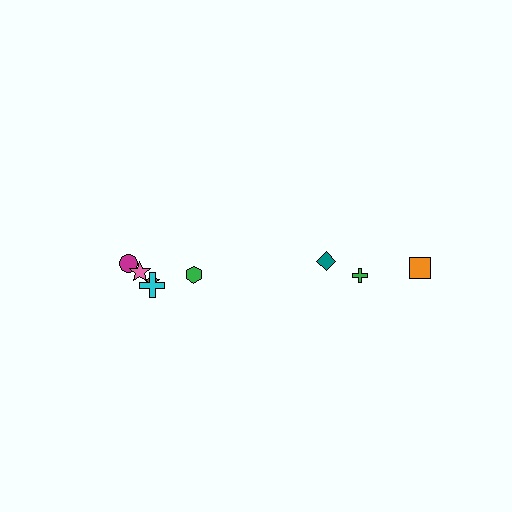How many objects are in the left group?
There are 5 objects.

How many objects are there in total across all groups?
There are 8 objects.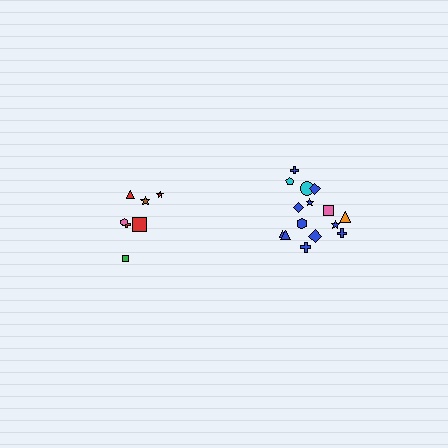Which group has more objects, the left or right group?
The right group.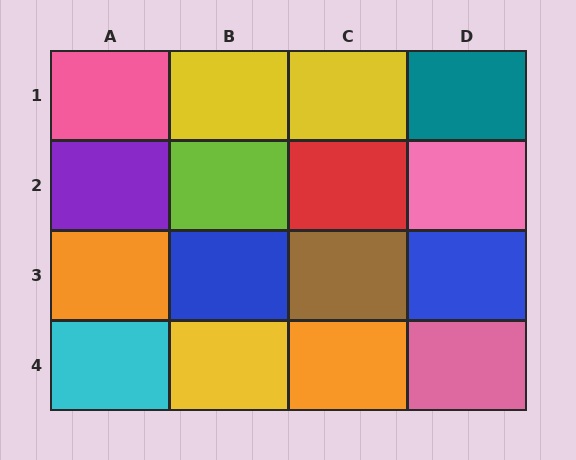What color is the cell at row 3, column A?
Orange.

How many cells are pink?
3 cells are pink.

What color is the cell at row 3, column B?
Blue.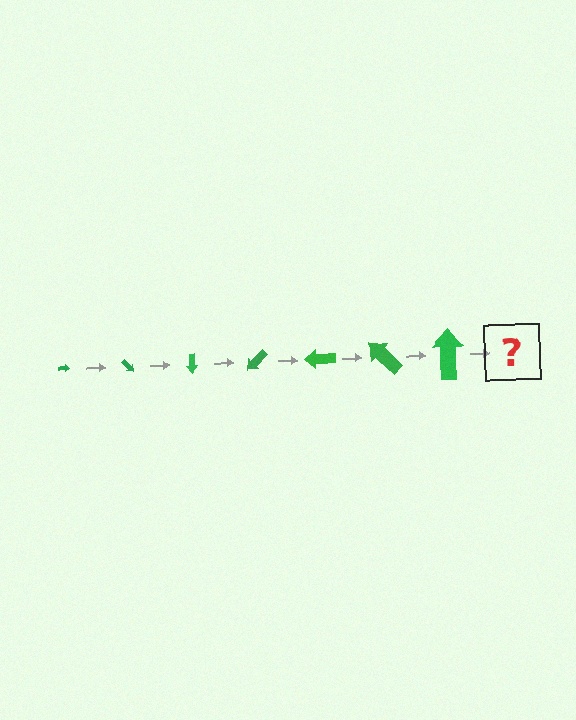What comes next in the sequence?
The next element should be an arrow, larger than the previous one and rotated 315 degrees from the start.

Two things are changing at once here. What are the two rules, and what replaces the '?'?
The two rules are that the arrow grows larger each step and it rotates 45 degrees each step. The '?' should be an arrow, larger than the previous one and rotated 315 degrees from the start.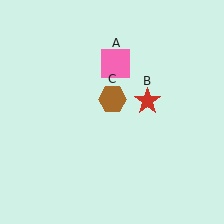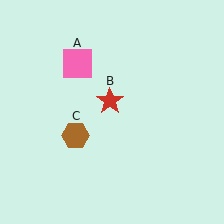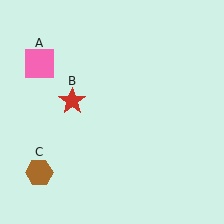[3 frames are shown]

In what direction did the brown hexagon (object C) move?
The brown hexagon (object C) moved down and to the left.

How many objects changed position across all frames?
3 objects changed position: pink square (object A), red star (object B), brown hexagon (object C).